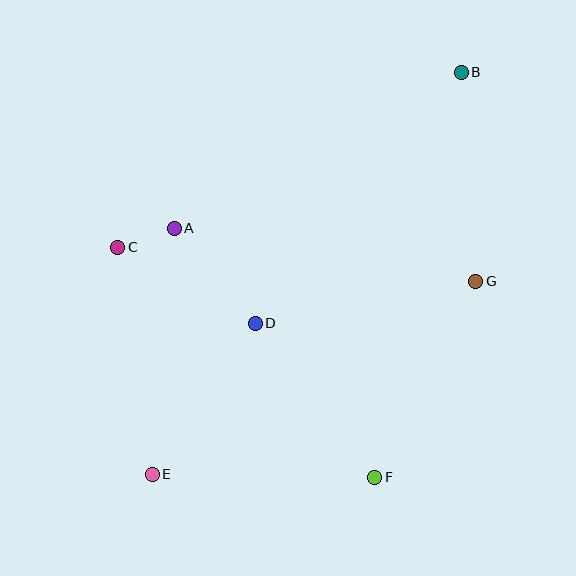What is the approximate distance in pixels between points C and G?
The distance between C and G is approximately 360 pixels.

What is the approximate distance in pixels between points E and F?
The distance between E and F is approximately 223 pixels.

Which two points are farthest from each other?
Points B and E are farthest from each other.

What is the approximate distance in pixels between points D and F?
The distance between D and F is approximately 195 pixels.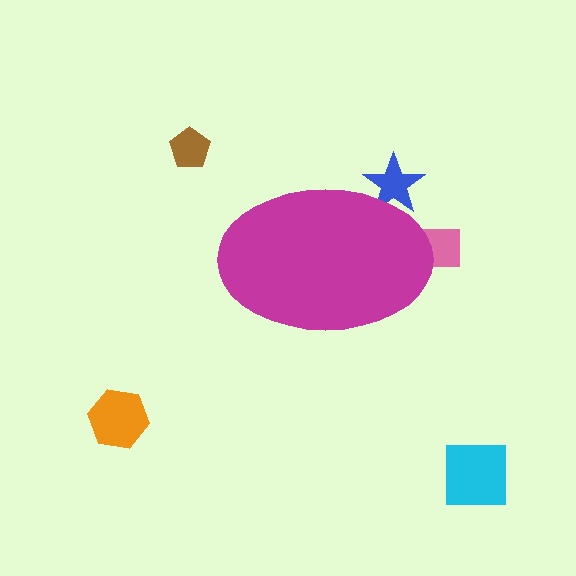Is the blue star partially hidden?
Yes, the blue star is partially hidden behind the magenta ellipse.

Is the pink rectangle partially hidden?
Yes, the pink rectangle is partially hidden behind the magenta ellipse.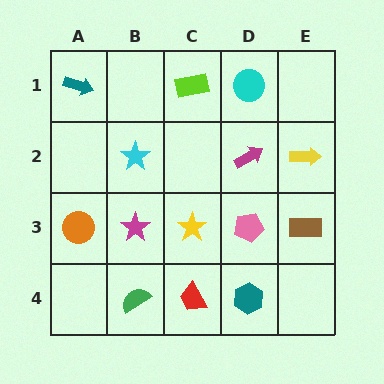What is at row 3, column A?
An orange circle.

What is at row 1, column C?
A lime rectangle.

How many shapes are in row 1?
3 shapes.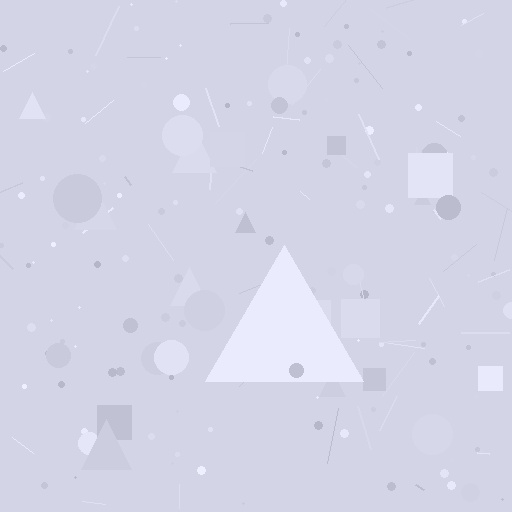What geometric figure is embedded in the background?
A triangle is embedded in the background.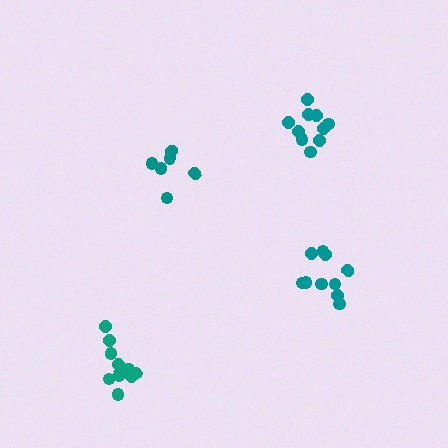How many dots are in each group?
Group 1: 10 dots, Group 2: 6 dots, Group 3: 10 dots, Group 4: 10 dots (36 total).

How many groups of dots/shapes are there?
There are 4 groups.